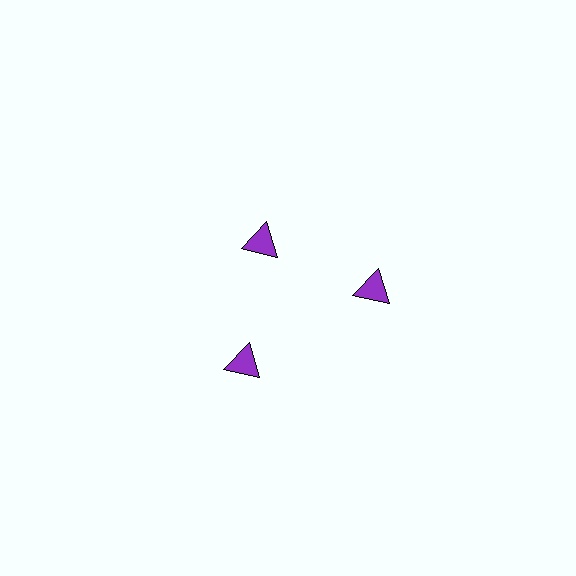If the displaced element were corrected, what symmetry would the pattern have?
It would have 3-fold rotational symmetry — the pattern would map onto itself every 120 degrees.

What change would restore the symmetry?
The symmetry would be restored by moving it outward, back onto the ring so that all 3 triangles sit at equal angles and equal distance from the center.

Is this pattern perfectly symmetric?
No. The 3 purple triangles are arranged in a ring, but one element near the 11 o'clock position is pulled inward toward the center, breaking the 3-fold rotational symmetry.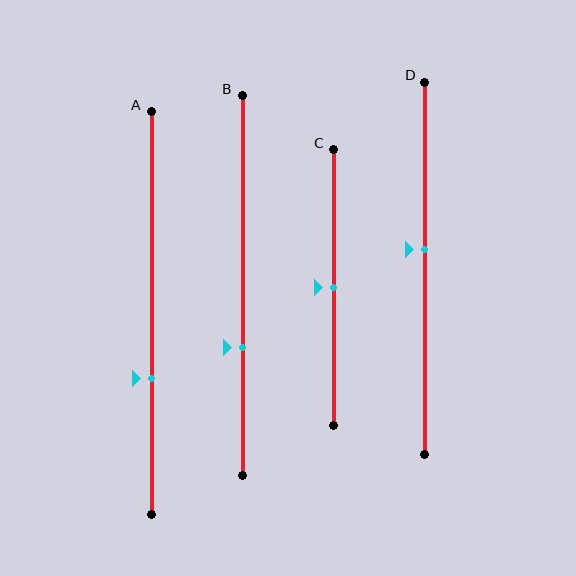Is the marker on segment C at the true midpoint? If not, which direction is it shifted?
Yes, the marker on segment C is at the true midpoint.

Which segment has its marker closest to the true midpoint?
Segment C has its marker closest to the true midpoint.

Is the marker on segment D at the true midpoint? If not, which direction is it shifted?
No, the marker on segment D is shifted upward by about 5% of the segment length.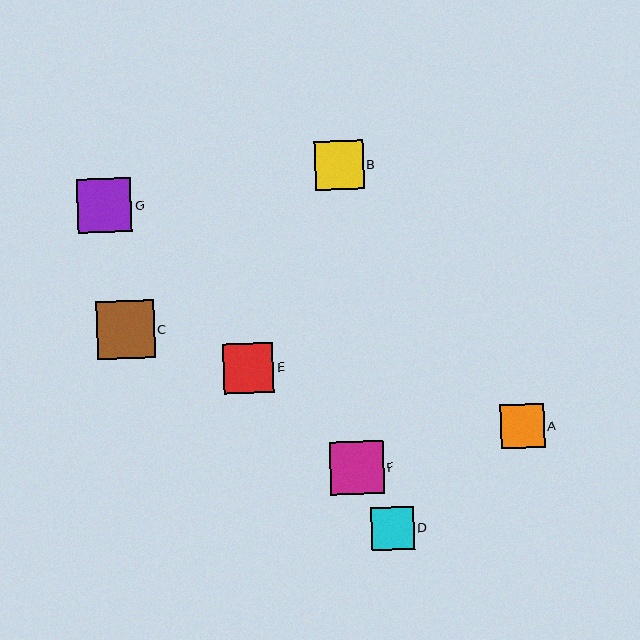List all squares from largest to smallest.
From largest to smallest: C, G, F, E, B, A, D.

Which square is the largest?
Square C is the largest with a size of approximately 58 pixels.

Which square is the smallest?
Square D is the smallest with a size of approximately 43 pixels.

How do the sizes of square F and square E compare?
Square F and square E are approximately the same size.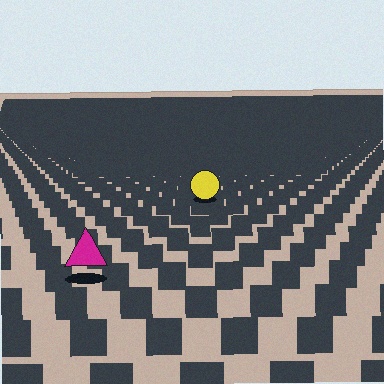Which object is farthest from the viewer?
The yellow circle is farthest from the viewer. It appears smaller and the ground texture around it is denser.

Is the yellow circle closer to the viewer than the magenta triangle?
No. The magenta triangle is closer — you can tell from the texture gradient: the ground texture is coarser near it.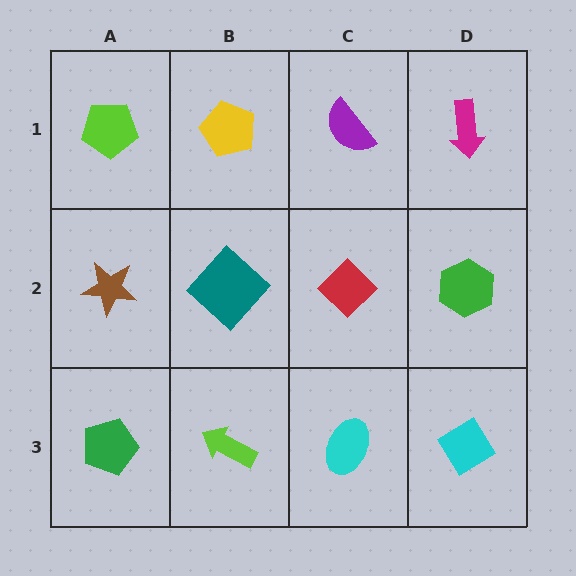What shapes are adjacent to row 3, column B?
A teal diamond (row 2, column B), a green pentagon (row 3, column A), a cyan ellipse (row 3, column C).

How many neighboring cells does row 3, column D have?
2.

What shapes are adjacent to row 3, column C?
A red diamond (row 2, column C), a lime arrow (row 3, column B), a cyan diamond (row 3, column D).